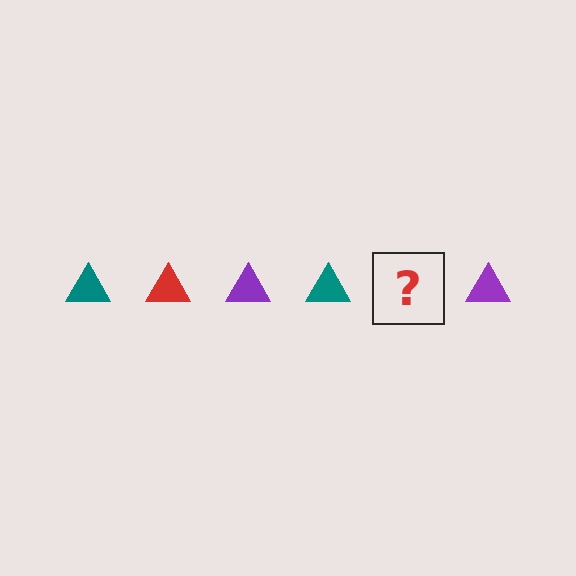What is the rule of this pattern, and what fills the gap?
The rule is that the pattern cycles through teal, red, purple triangles. The gap should be filled with a red triangle.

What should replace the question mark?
The question mark should be replaced with a red triangle.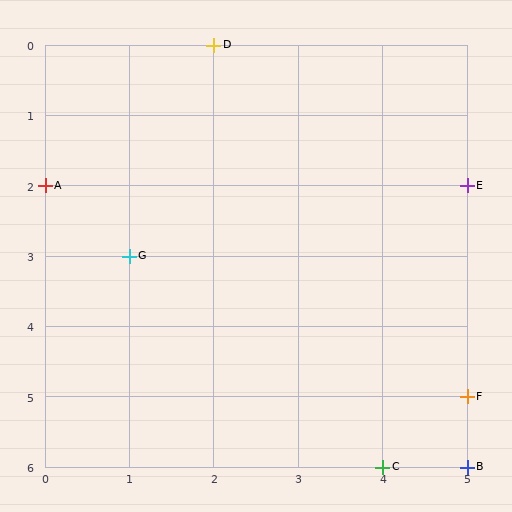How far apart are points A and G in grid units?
Points A and G are 1 column and 1 row apart (about 1.4 grid units diagonally).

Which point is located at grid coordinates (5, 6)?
Point B is at (5, 6).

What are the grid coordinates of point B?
Point B is at grid coordinates (5, 6).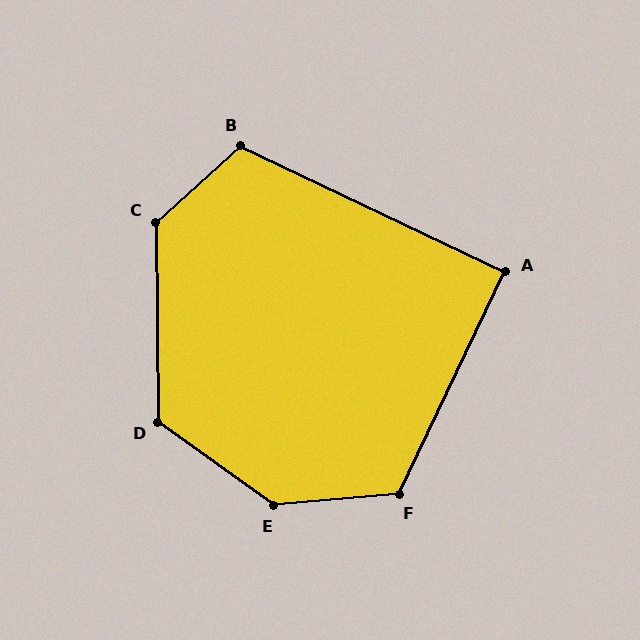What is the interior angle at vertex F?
Approximately 121 degrees (obtuse).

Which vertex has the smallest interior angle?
A, at approximately 90 degrees.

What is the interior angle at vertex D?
Approximately 127 degrees (obtuse).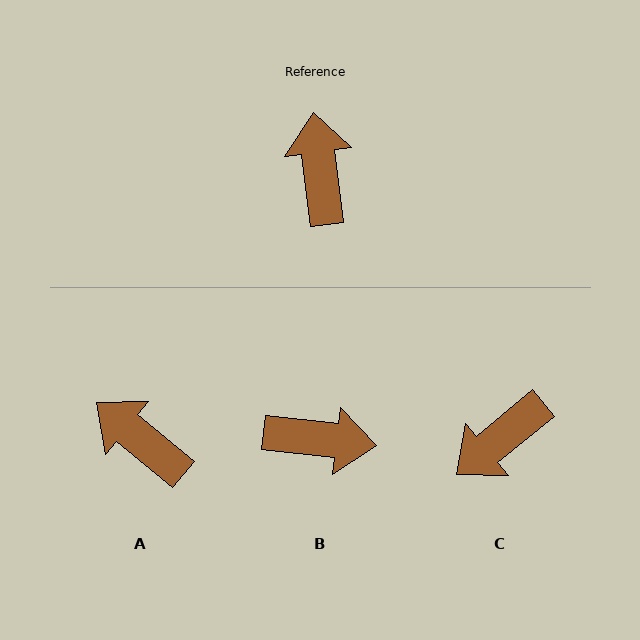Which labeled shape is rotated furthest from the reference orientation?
C, about 122 degrees away.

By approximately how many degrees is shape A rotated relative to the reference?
Approximately 44 degrees counter-clockwise.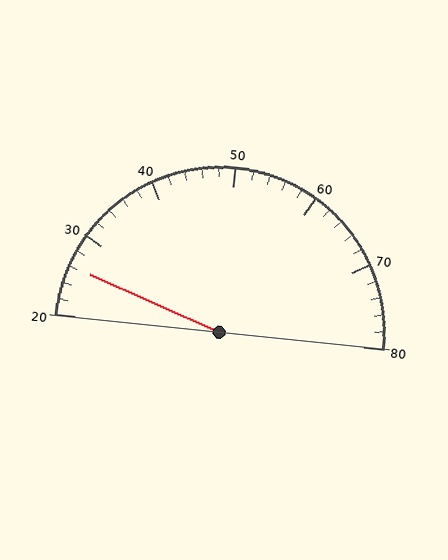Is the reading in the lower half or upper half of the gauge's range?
The reading is in the lower half of the range (20 to 80).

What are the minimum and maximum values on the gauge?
The gauge ranges from 20 to 80.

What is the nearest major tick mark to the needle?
The nearest major tick mark is 30.